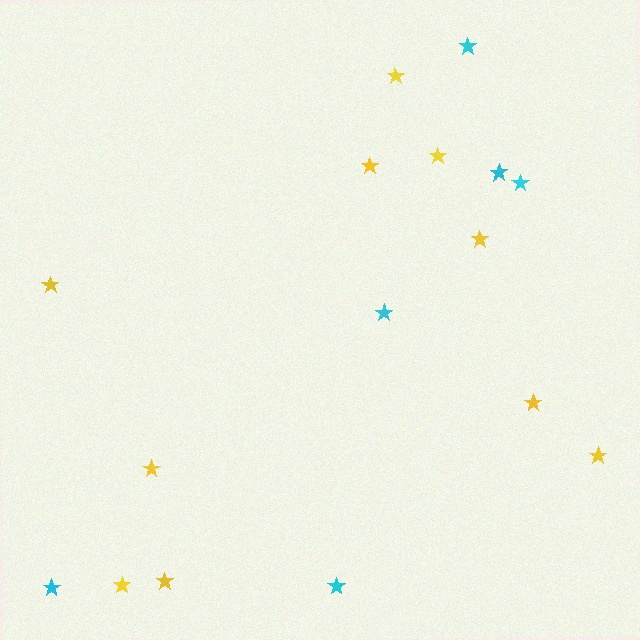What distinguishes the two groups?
There are 2 groups: one group of cyan stars (6) and one group of yellow stars (10).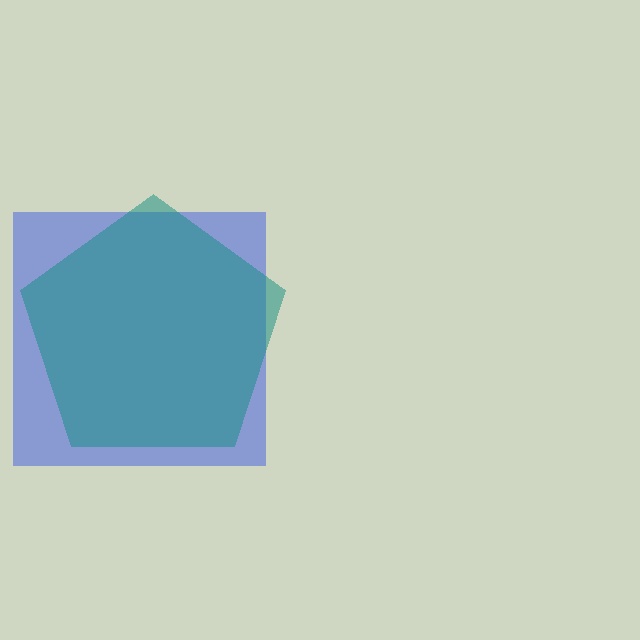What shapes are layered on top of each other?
The layered shapes are: a blue square, a teal pentagon.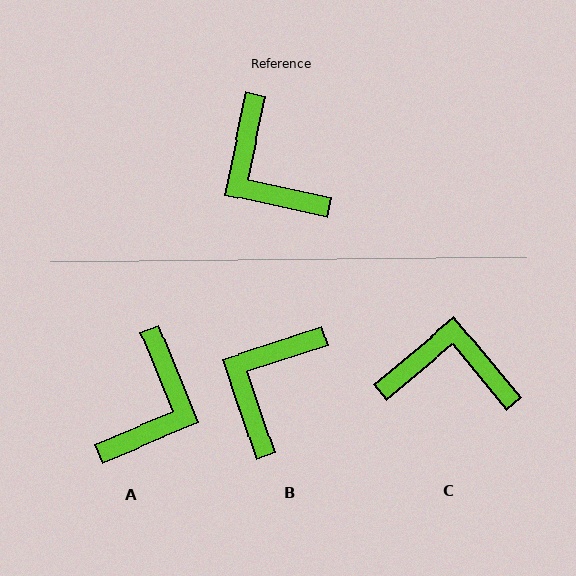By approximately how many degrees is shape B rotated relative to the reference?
Approximately 59 degrees clockwise.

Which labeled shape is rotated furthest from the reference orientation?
C, about 128 degrees away.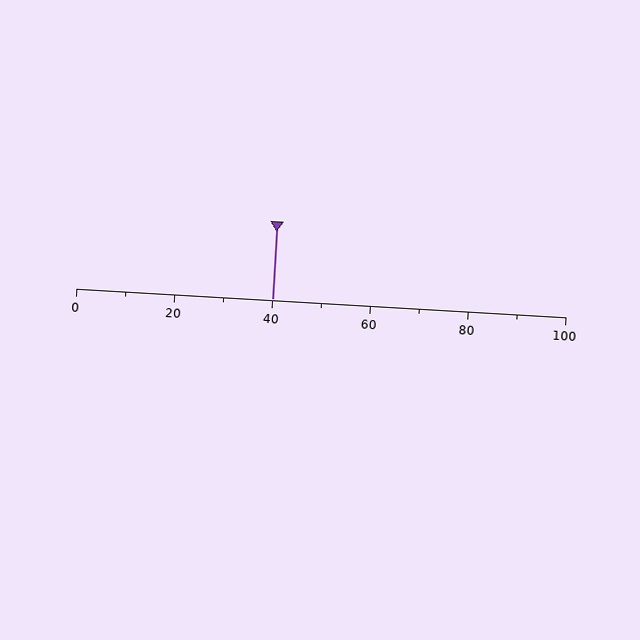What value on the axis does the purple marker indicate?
The marker indicates approximately 40.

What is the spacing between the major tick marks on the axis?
The major ticks are spaced 20 apart.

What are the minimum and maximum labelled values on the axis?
The axis runs from 0 to 100.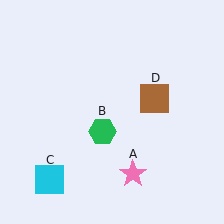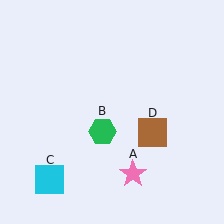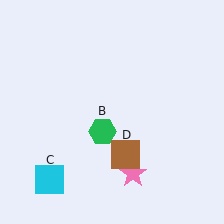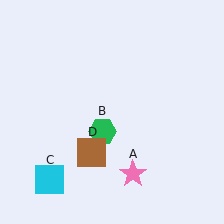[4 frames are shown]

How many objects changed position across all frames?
1 object changed position: brown square (object D).